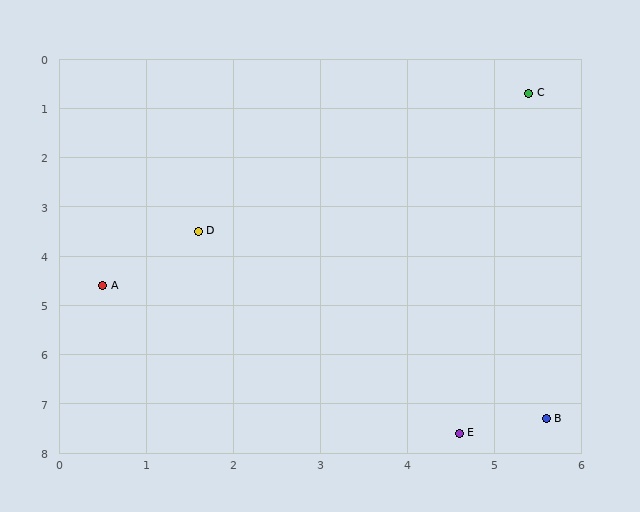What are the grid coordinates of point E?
Point E is at approximately (4.6, 7.6).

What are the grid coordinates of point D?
Point D is at approximately (1.6, 3.5).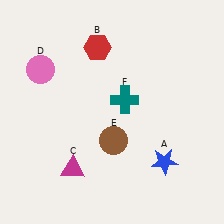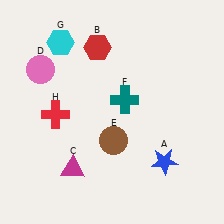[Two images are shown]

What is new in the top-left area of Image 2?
A cyan hexagon (G) was added in the top-left area of Image 2.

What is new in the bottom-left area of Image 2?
A red cross (H) was added in the bottom-left area of Image 2.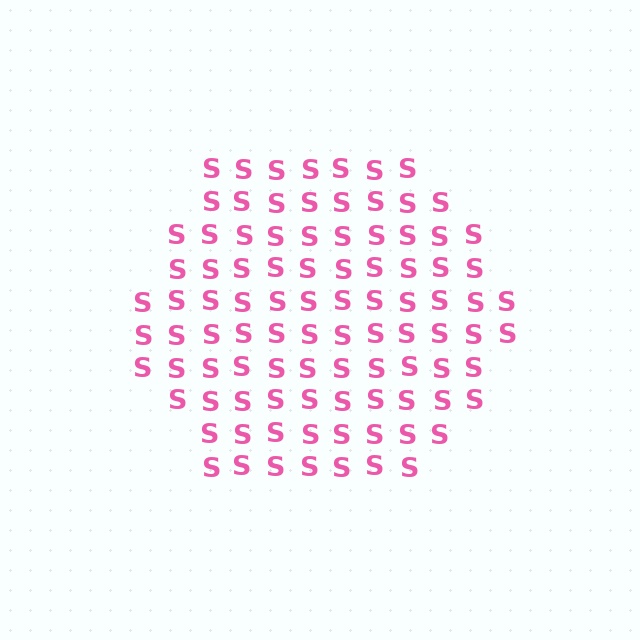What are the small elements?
The small elements are letter S's.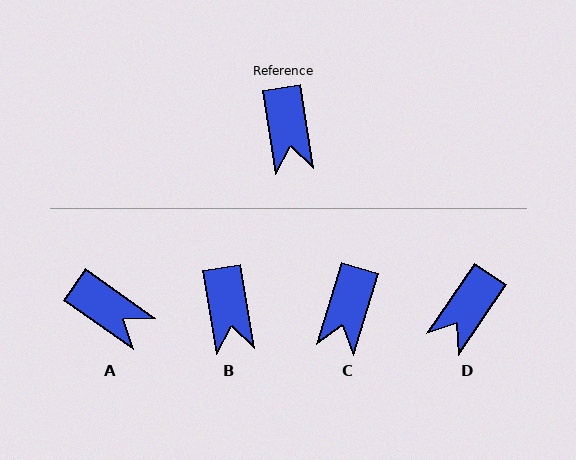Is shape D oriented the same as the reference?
No, it is off by about 43 degrees.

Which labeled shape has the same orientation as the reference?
B.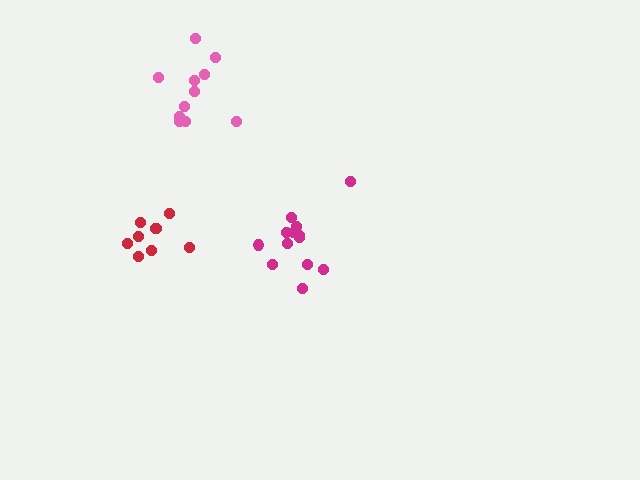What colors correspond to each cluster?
The clusters are colored: magenta, pink, red.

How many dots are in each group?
Group 1: 13 dots, Group 2: 11 dots, Group 3: 9 dots (33 total).